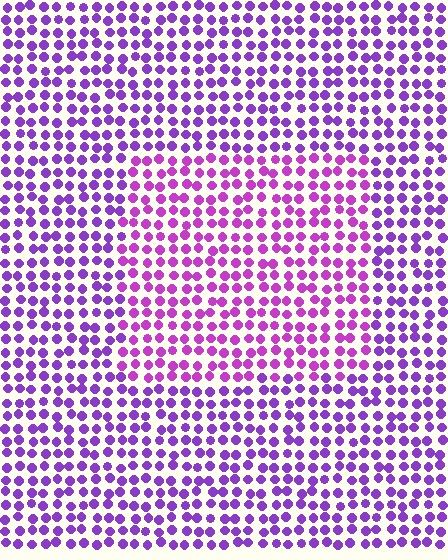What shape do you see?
I see a rectangle.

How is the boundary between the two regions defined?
The boundary is defined purely by a slight shift in hue (about 25 degrees). Spacing, size, and orientation are identical on both sides.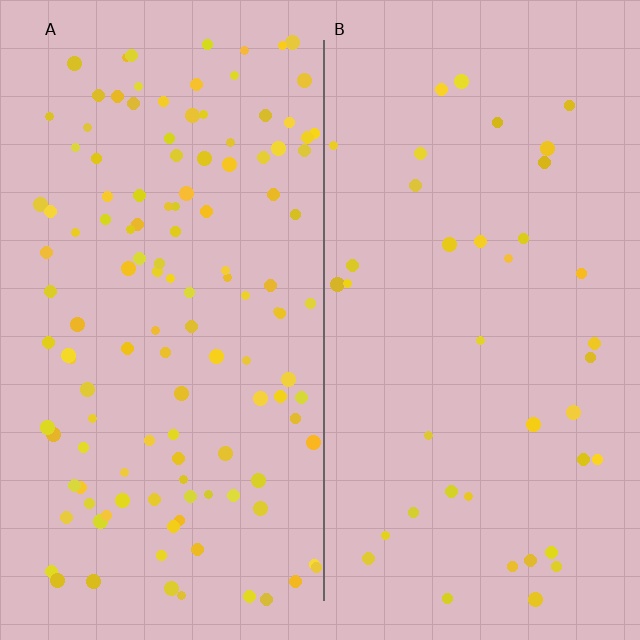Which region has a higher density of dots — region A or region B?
A (the left).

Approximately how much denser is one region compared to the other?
Approximately 3.2× — region A over region B.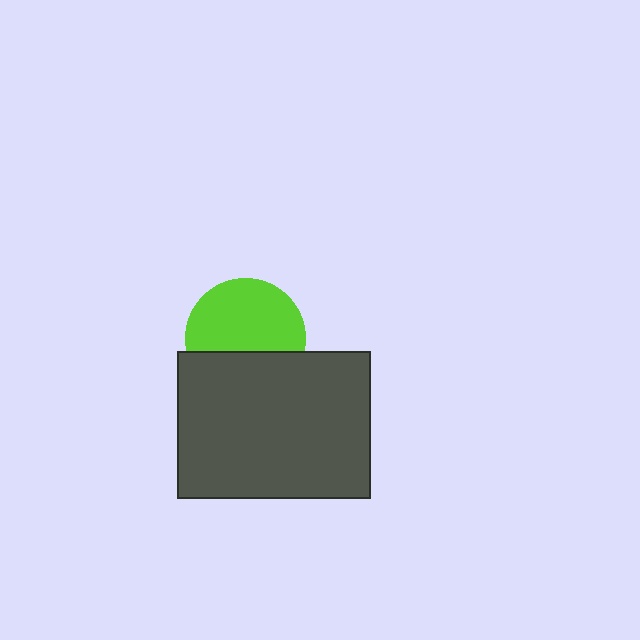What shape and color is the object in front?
The object in front is a dark gray rectangle.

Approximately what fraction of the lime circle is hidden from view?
Roughly 36% of the lime circle is hidden behind the dark gray rectangle.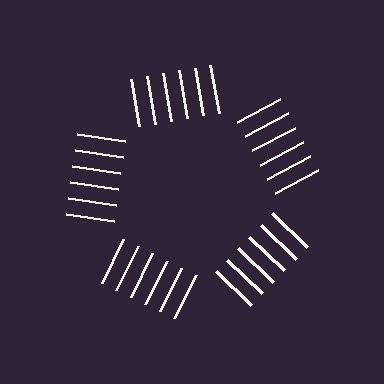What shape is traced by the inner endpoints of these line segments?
An illusory pentagon — the line segments terminate on its edges but no continuous stroke is drawn.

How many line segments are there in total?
30 — 6 along each of the 5 edges.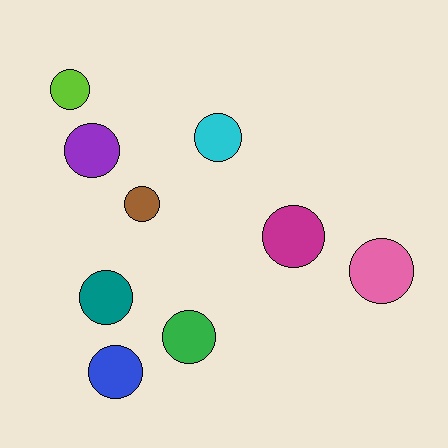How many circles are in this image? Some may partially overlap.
There are 9 circles.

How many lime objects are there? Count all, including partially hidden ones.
There is 1 lime object.